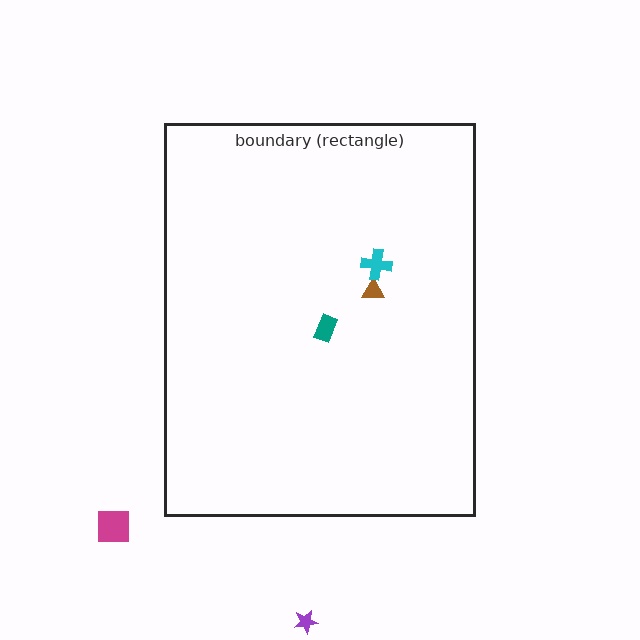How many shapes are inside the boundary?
3 inside, 2 outside.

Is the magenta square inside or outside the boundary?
Outside.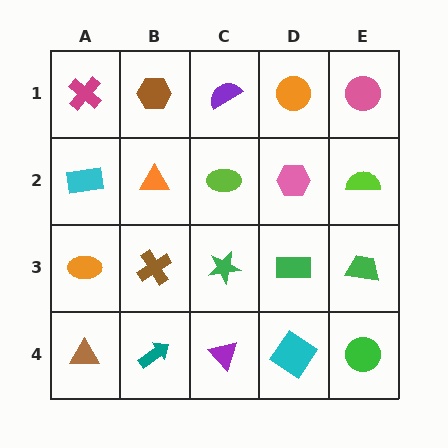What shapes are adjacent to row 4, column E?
A green trapezoid (row 3, column E), a cyan diamond (row 4, column D).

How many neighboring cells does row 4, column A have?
2.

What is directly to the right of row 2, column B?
A lime ellipse.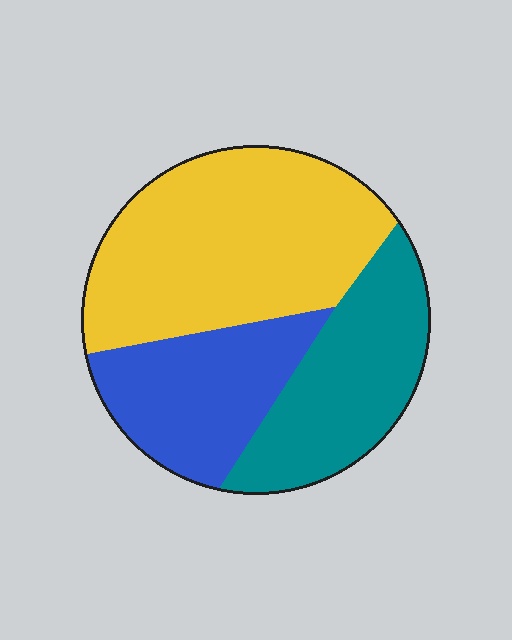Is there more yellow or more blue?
Yellow.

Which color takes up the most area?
Yellow, at roughly 45%.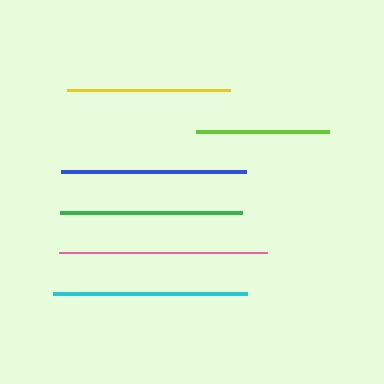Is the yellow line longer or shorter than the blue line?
The blue line is longer than the yellow line.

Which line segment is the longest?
The pink line is the longest at approximately 207 pixels.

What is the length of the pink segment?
The pink segment is approximately 207 pixels long.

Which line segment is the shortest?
The lime line is the shortest at approximately 133 pixels.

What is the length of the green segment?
The green segment is approximately 182 pixels long.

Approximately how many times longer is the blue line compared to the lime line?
The blue line is approximately 1.4 times the length of the lime line.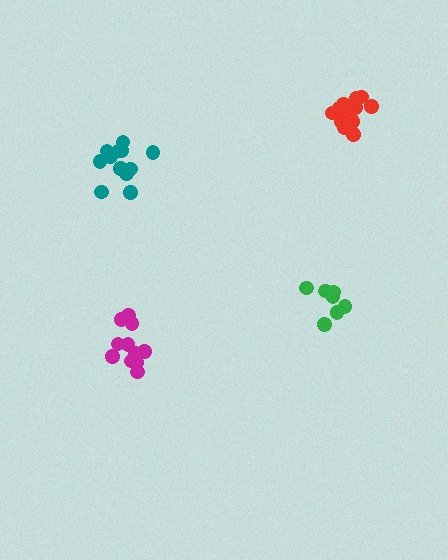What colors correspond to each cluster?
The clusters are colored: green, teal, red, magenta.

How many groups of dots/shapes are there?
There are 4 groups.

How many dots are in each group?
Group 1: 9 dots, Group 2: 12 dots, Group 3: 14 dots, Group 4: 11 dots (46 total).